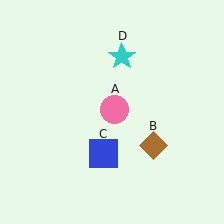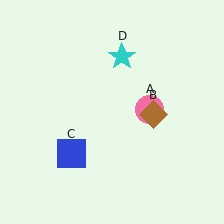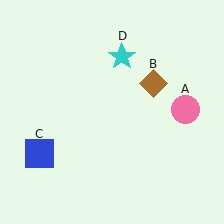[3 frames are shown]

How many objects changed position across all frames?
3 objects changed position: pink circle (object A), brown diamond (object B), blue square (object C).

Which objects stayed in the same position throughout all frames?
Cyan star (object D) remained stationary.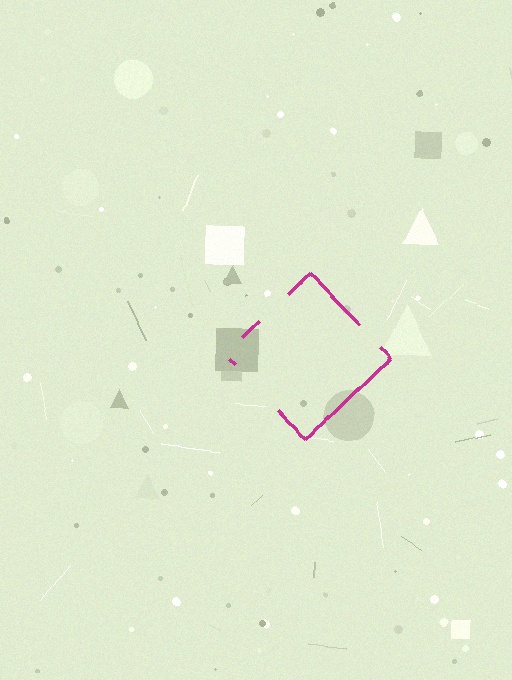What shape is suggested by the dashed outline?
The dashed outline suggests a diamond.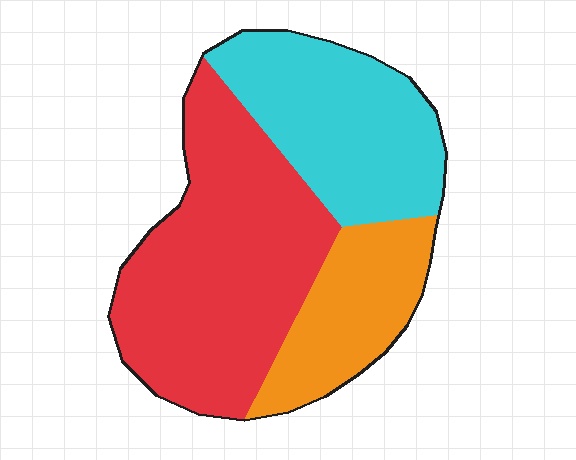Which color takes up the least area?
Orange, at roughly 20%.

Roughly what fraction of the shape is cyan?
Cyan takes up about one third (1/3) of the shape.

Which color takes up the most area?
Red, at roughly 50%.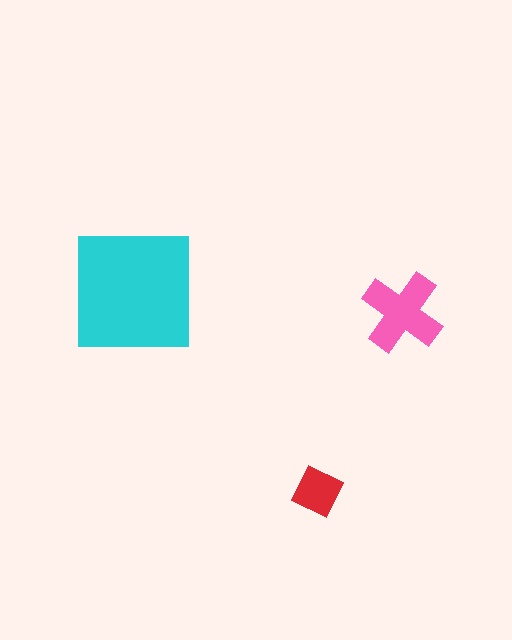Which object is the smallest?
The red diamond.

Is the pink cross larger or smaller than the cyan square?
Smaller.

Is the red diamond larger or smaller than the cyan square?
Smaller.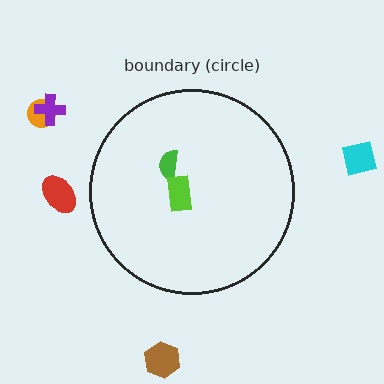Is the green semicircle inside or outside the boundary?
Inside.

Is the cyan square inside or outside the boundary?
Outside.